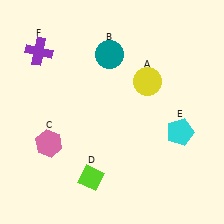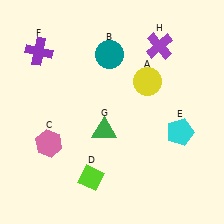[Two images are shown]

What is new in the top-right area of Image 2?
A purple cross (H) was added in the top-right area of Image 2.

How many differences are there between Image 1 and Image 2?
There are 2 differences between the two images.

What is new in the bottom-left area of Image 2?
A green triangle (G) was added in the bottom-left area of Image 2.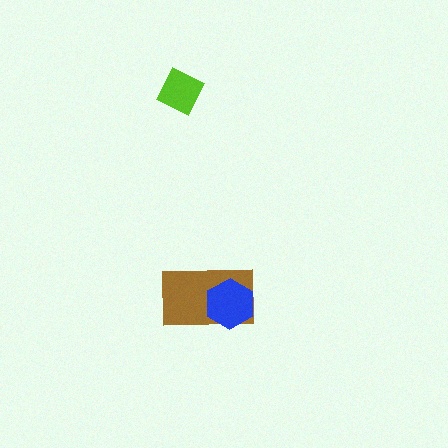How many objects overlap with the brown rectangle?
1 object overlaps with the brown rectangle.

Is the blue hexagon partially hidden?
No, no other shape covers it.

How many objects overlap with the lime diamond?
0 objects overlap with the lime diamond.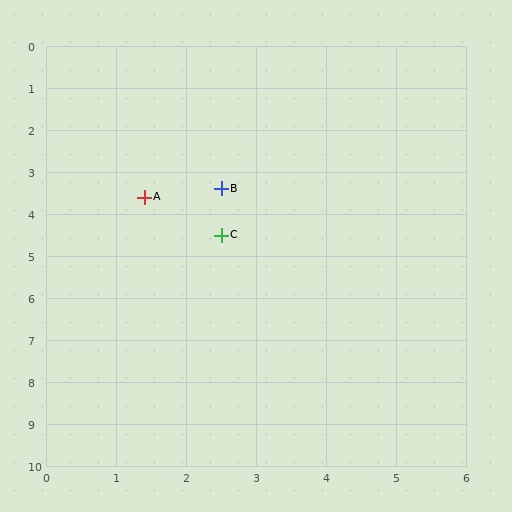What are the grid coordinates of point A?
Point A is at approximately (1.4, 3.6).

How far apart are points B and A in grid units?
Points B and A are about 1.1 grid units apart.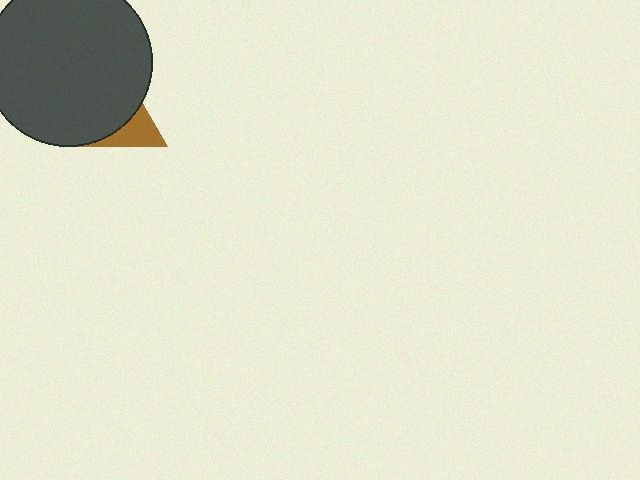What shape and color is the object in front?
The object in front is a dark gray circle.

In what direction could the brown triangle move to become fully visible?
The brown triangle could move toward the lower-right. That would shift it out from behind the dark gray circle entirely.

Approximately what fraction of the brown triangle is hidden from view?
Roughly 59% of the brown triangle is hidden behind the dark gray circle.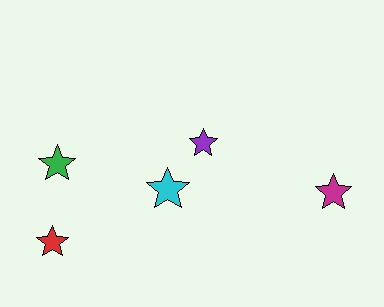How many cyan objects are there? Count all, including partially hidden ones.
There is 1 cyan object.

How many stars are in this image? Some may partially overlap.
There are 5 stars.